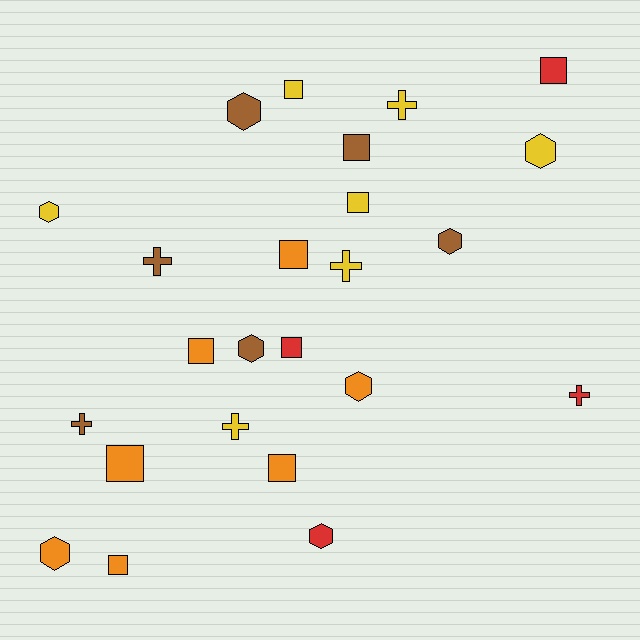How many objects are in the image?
There are 24 objects.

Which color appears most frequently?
Orange, with 7 objects.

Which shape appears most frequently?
Square, with 10 objects.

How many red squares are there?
There are 2 red squares.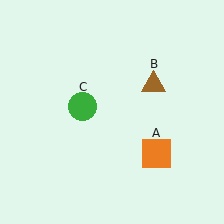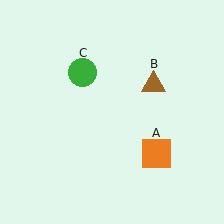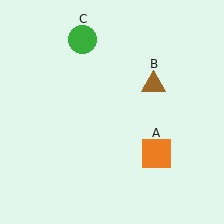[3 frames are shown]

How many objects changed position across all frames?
1 object changed position: green circle (object C).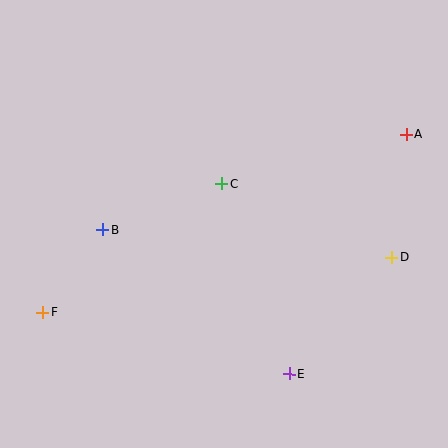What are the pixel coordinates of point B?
Point B is at (102, 230).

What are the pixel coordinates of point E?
Point E is at (289, 374).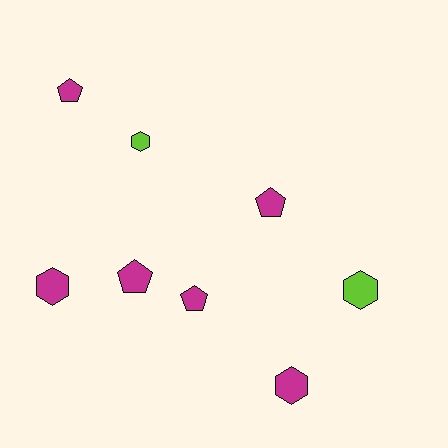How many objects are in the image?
There are 8 objects.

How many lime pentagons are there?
There are no lime pentagons.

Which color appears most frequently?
Magenta, with 6 objects.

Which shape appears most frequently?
Hexagon, with 4 objects.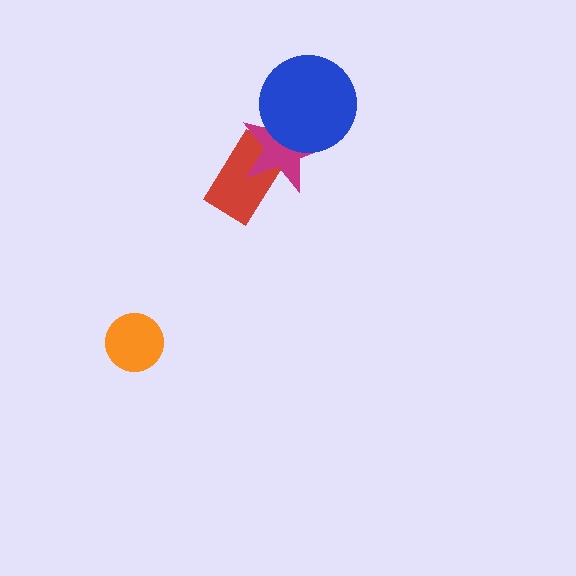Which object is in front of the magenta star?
The blue circle is in front of the magenta star.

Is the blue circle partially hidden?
No, no other shape covers it.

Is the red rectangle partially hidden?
Yes, it is partially covered by another shape.